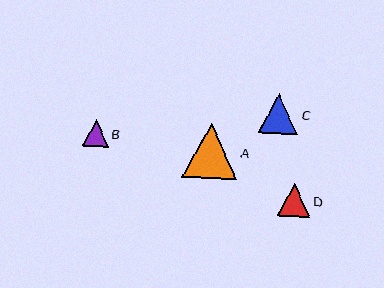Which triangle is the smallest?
Triangle B is the smallest with a size of approximately 26 pixels.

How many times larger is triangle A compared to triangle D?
Triangle A is approximately 1.7 times the size of triangle D.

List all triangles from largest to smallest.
From largest to smallest: A, C, D, B.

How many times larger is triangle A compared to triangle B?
Triangle A is approximately 2.1 times the size of triangle B.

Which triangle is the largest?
Triangle A is the largest with a size of approximately 55 pixels.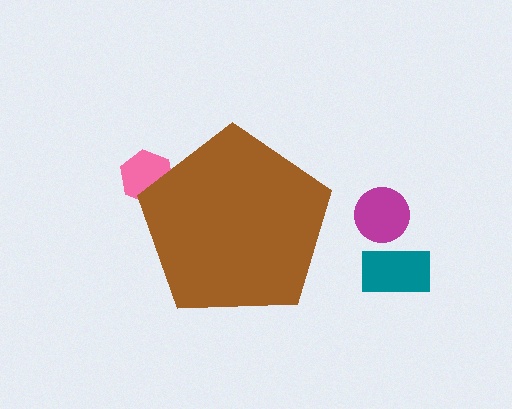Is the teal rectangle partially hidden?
No, the teal rectangle is fully visible.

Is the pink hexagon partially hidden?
Yes, the pink hexagon is partially hidden behind the brown pentagon.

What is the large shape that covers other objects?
A brown pentagon.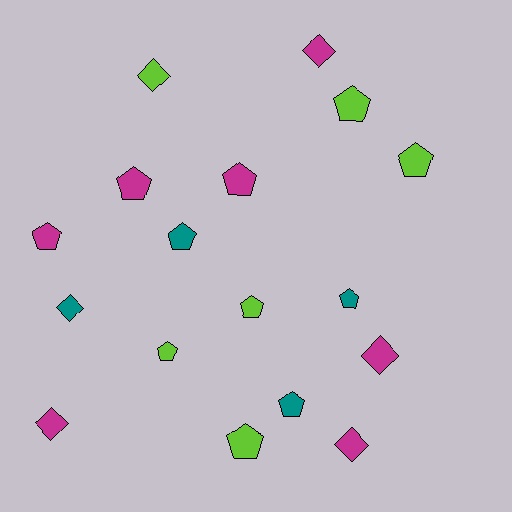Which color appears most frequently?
Magenta, with 7 objects.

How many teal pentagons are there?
There are 3 teal pentagons.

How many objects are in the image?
There are 17 objects.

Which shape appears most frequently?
Pentagon, with 11 objects.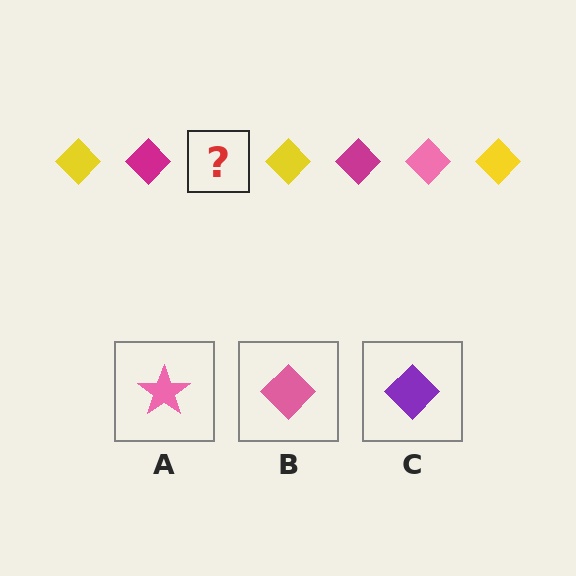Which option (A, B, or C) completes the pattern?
B.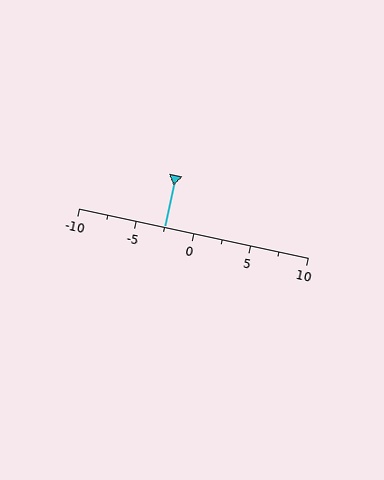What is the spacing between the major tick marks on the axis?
The major ticks are spaced 5 apart.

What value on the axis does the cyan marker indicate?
The marker indicates approximately -2.5.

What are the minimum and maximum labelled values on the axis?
The axis runs from -10 to 10.